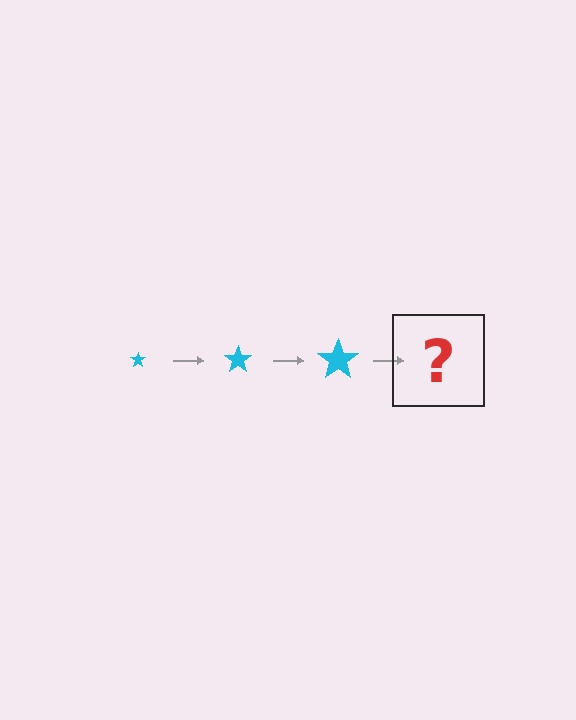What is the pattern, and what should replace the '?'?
The pattern is that the star gets progressively larger each step. The '?' should be a cyan star, larger than the previous one.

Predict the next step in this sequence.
The next step is a cyan star, larger than the previous one.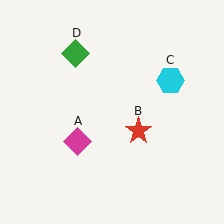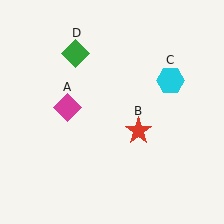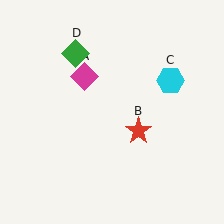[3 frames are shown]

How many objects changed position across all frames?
1 object changed position: magenta diamond (object A).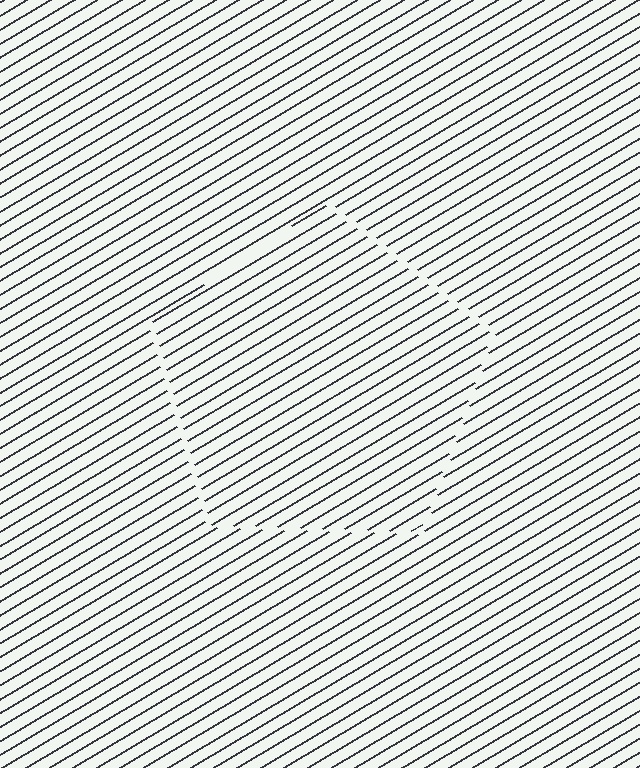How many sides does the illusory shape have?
5 sides — the line-ends trace a pentagon.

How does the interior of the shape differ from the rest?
The interior of the shape contains the same grating, shifted by half a period — the contour is defined by the phase discontinuity where line-ends from the inner and outer gratings abut.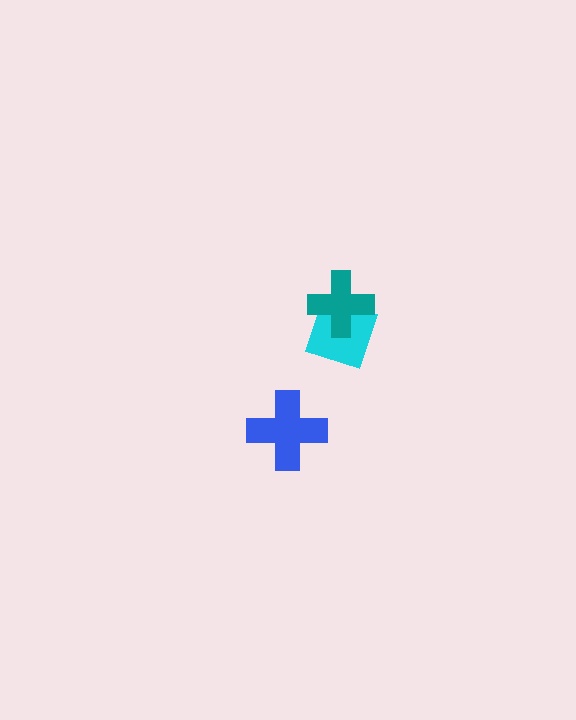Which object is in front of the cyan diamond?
The teal cross is in front of the cyan diamond.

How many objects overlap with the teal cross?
1 object overlaps with the teal cross.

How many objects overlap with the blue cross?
0 objects overlap with the blue cross.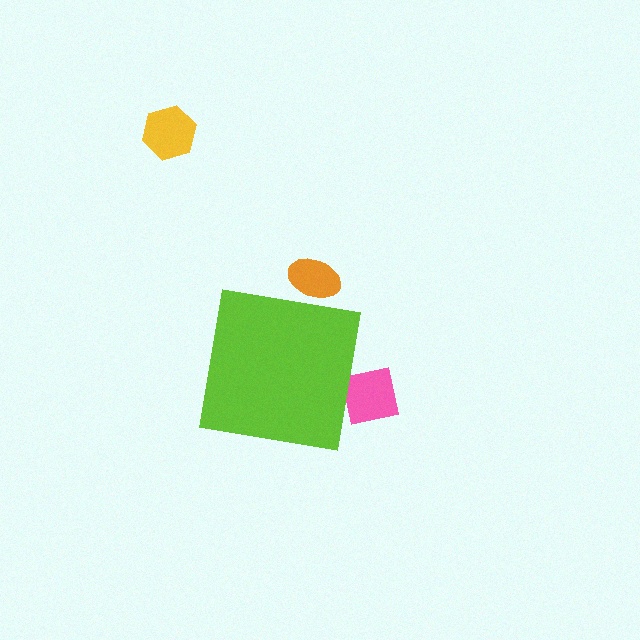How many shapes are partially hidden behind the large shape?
2 shapes are partially hidden.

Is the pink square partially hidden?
Yes, the pink square is partially hidden behind the lime square.